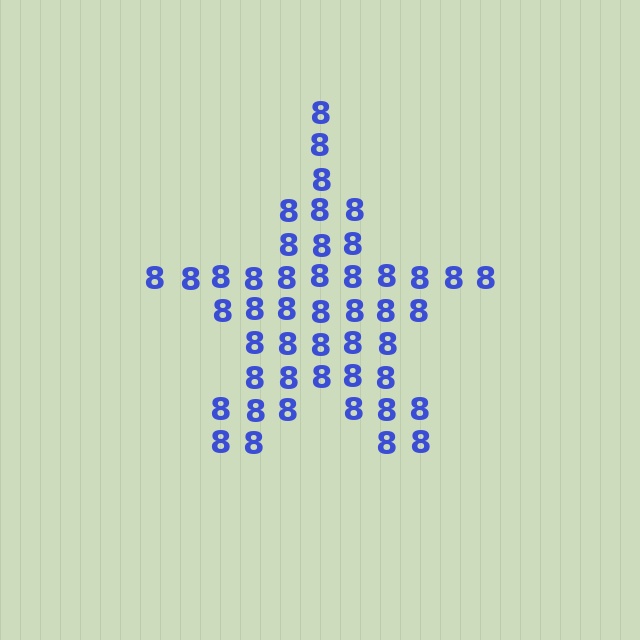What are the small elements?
The small elements are digit 8's.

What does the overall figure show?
The overall figure shows a star.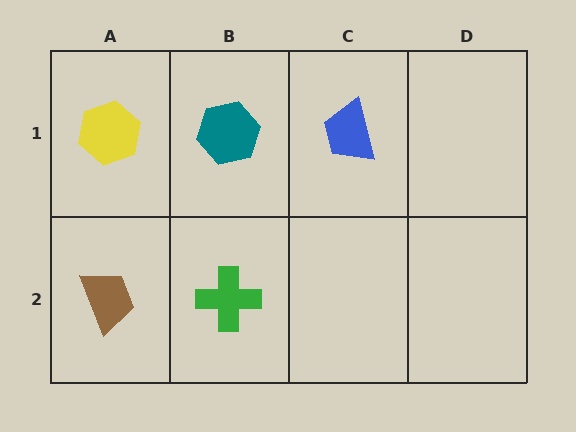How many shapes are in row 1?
3 shapes.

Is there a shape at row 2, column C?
No, that cell is empty.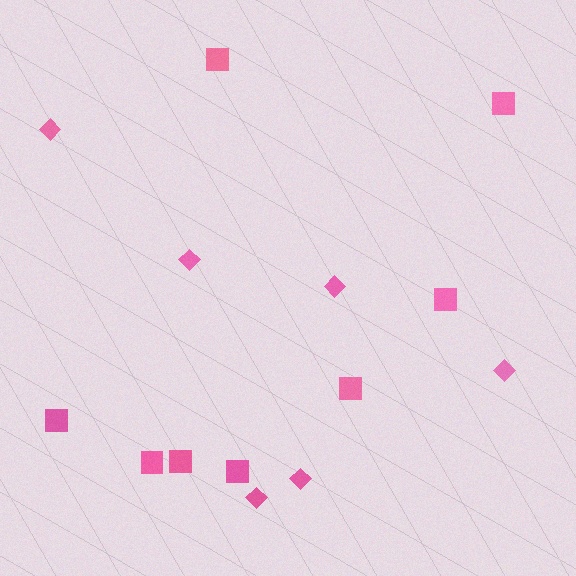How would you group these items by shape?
There are 2 groups: one group of diamonds (6) and one group of squares (8).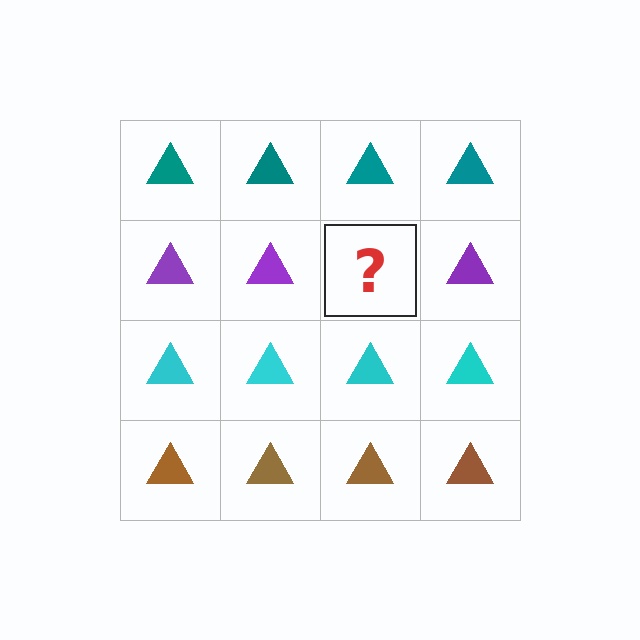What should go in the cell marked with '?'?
The missing cell should contain a purple triangle.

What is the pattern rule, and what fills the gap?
The rule is that each row has a consistent color. The gap should be filled with a purple triangle.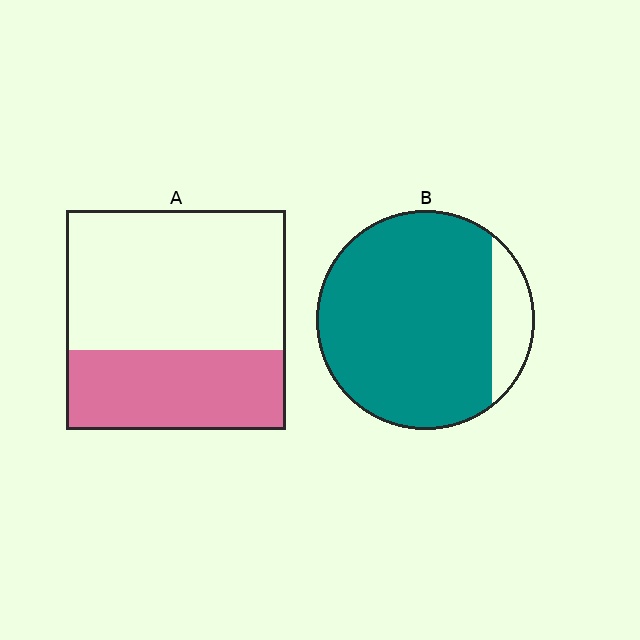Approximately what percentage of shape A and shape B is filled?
A is approximately 35% and B is approximately 85%.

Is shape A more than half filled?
No.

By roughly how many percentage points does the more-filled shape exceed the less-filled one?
By roughly 50 percentage points (B over A).